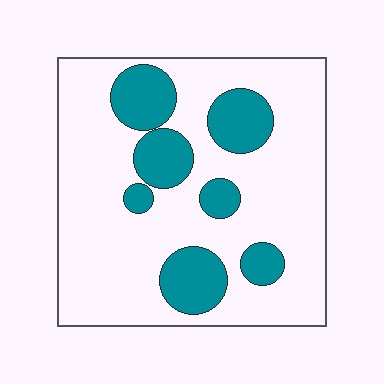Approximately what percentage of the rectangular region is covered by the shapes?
Approximately 25%.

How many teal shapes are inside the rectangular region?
7.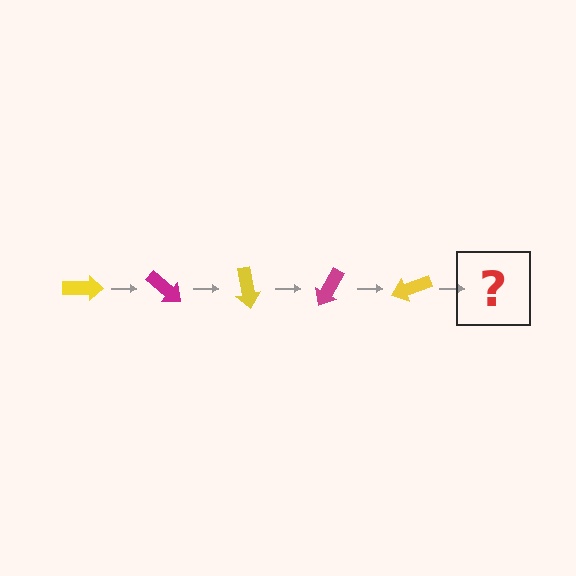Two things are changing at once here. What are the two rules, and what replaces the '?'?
The two rules are that it rotates 40 degrees each step and the color cycles through yellow and magenta. The '?' should be a magenta arrow, rotated 200 degrees from the start.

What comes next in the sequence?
The next element should be a magenta arrow, rotated 200 degrees from the start.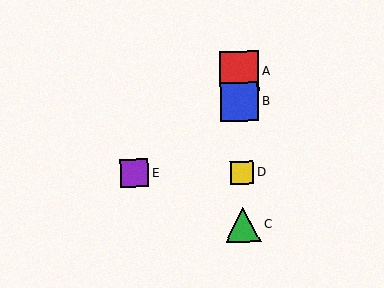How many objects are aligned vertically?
4 objects (A, B, C, D) are aligned vertically.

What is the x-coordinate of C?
Object C is at x≈243.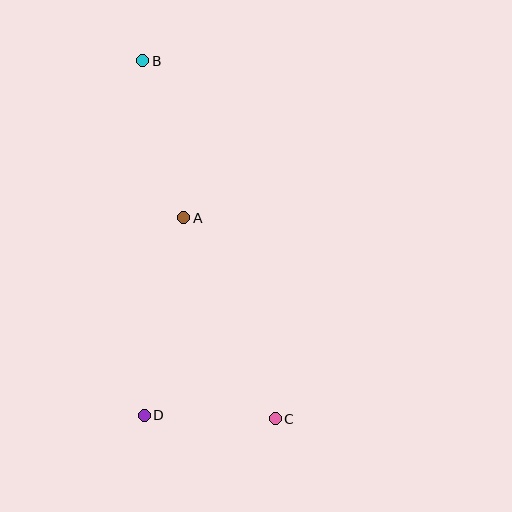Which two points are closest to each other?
Points C and D are closest to each other.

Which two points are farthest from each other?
Points B and C are farthest from each other.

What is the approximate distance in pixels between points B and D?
The distance between B and D is approximately 354 pixels.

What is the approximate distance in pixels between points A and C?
The distance between A and C is approximately 221 pixels.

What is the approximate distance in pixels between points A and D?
The distance between A and D is approximately 201 pixels.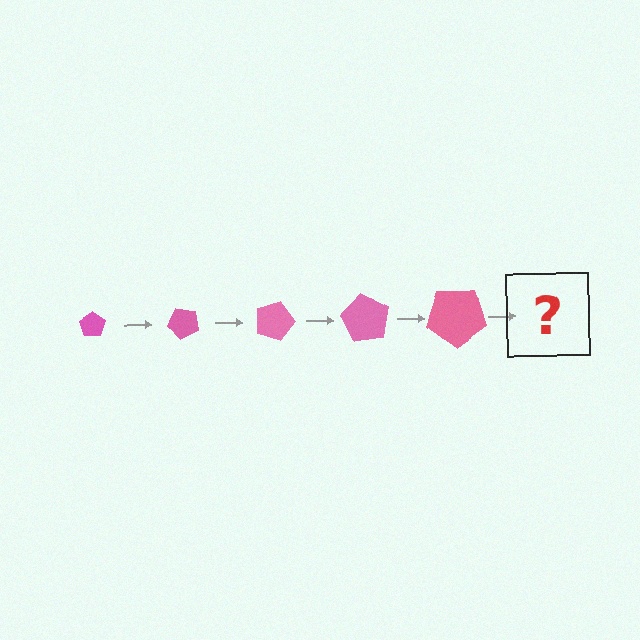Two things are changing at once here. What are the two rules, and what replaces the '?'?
The two rules are that the pentagon grows larger each step and it rotates 45 degrees each step. The '?' should be a pentagon, larger than the previous one and rotated 225 degrees from the start.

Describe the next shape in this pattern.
It should be a pentagon, larger than the previous one and rotated 225 degrees from the start.